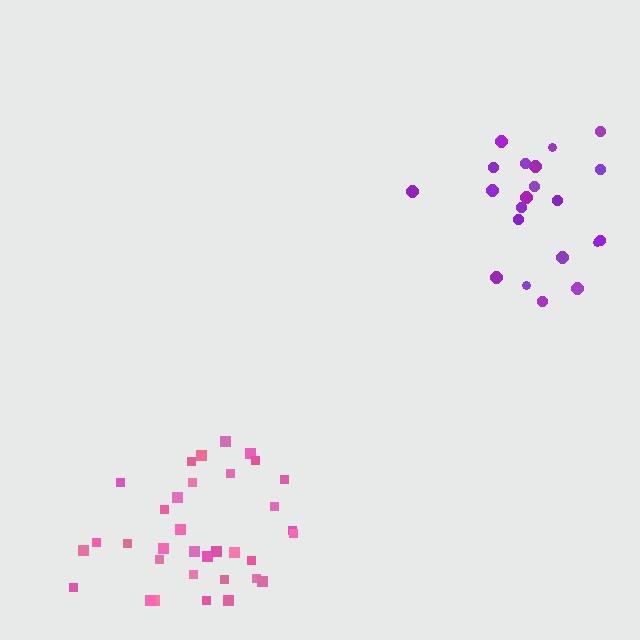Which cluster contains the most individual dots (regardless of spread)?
Pink (34).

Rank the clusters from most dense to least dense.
purple, pink.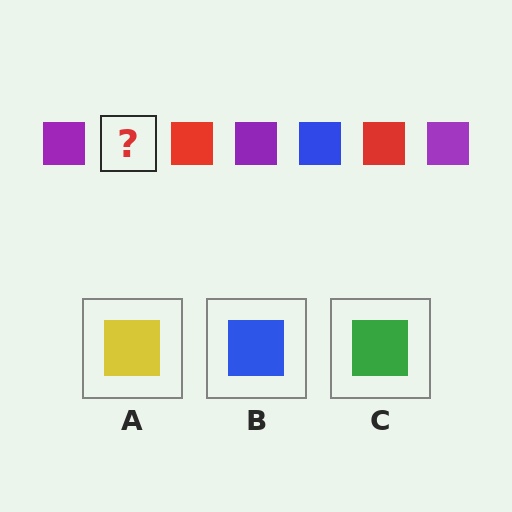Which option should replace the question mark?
Option B.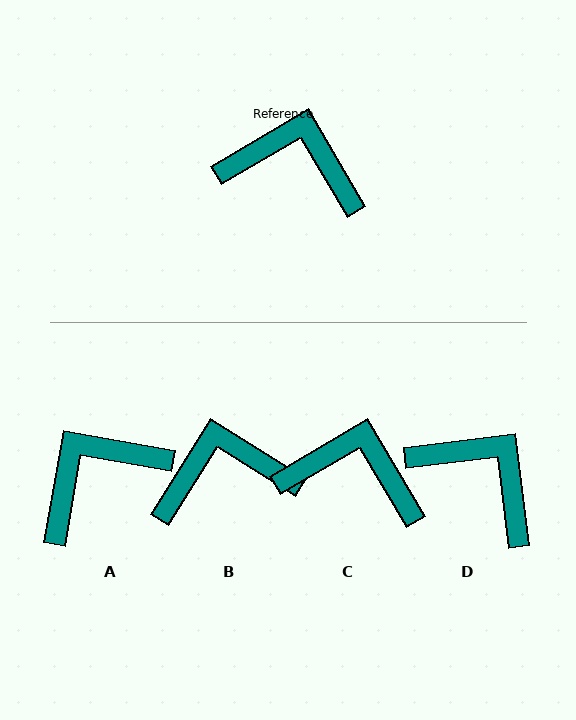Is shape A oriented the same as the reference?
No, it is off by about 50 degrees.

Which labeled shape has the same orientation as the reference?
C.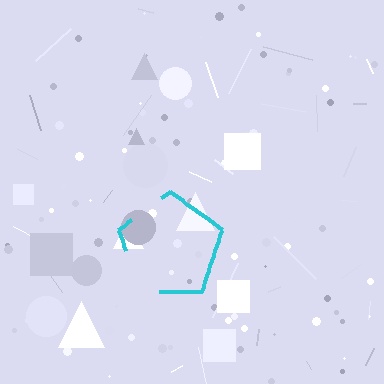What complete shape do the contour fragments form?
The contour fragments form a pentagon.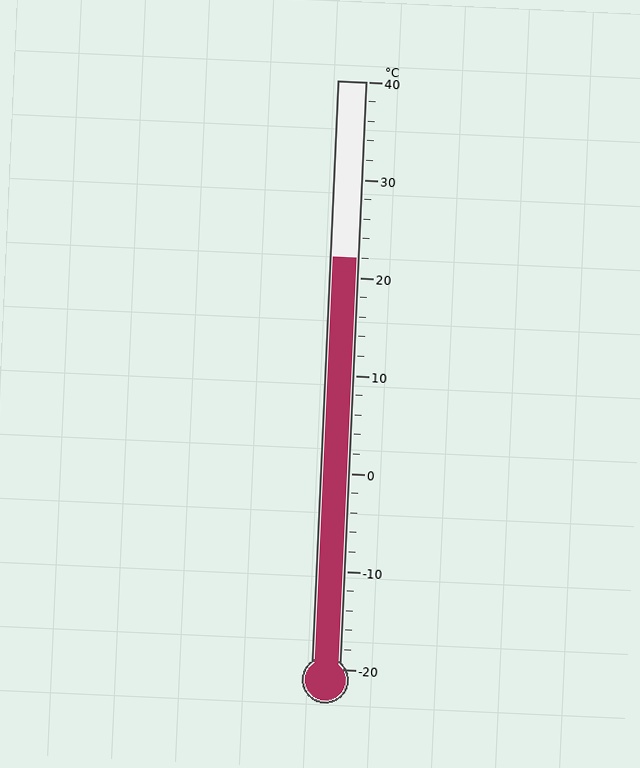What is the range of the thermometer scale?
The thermometer scale ranges from -20°C to 40°C.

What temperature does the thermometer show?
The thermometer shows approximately 22°C.